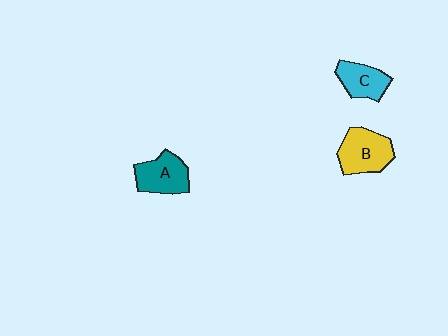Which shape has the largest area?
Shape B (yellow).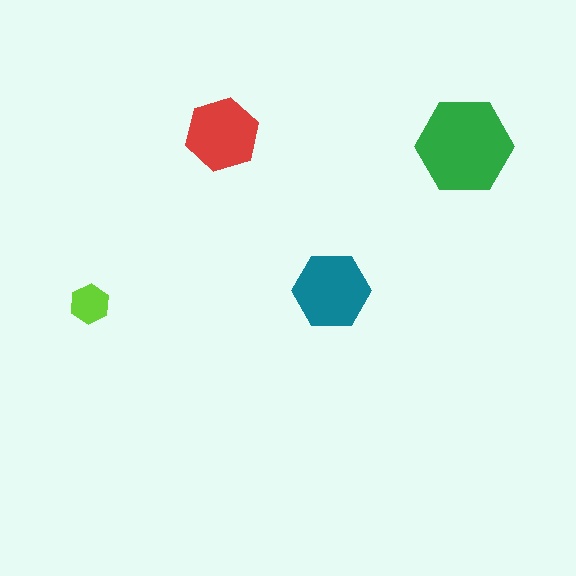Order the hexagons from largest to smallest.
the green one, the teal one, the red one, the lime one.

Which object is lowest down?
The lime hexagon is bottommost.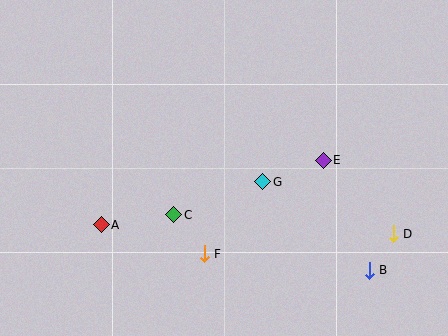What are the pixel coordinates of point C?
Point C is at (174, 215).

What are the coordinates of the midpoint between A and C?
The midpoint between A and C is at (137, 220).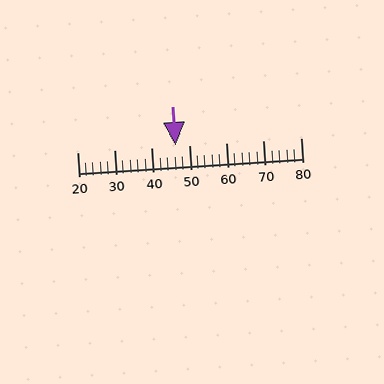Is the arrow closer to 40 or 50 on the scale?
The arrow is closer to 50.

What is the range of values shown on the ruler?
The ruler shows values from 20 to 80.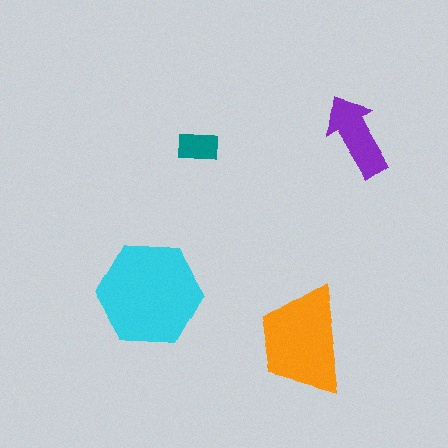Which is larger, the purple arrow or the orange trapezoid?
The orange trapezoid.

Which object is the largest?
The cyan hexagon.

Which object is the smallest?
The teal rectangle.